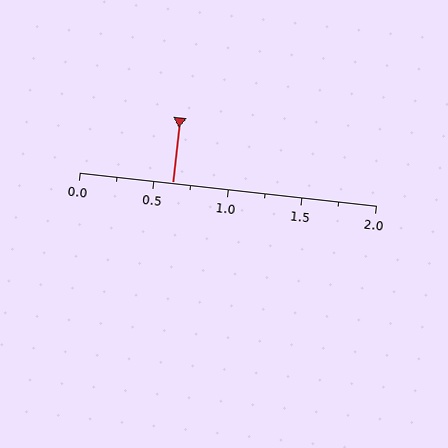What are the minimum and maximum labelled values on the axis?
The axis runs from 0.0 to 2.0.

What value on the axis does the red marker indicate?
The marker indicates approximately 0.62.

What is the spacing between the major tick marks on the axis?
The major ticks are spaced 0.5 apart.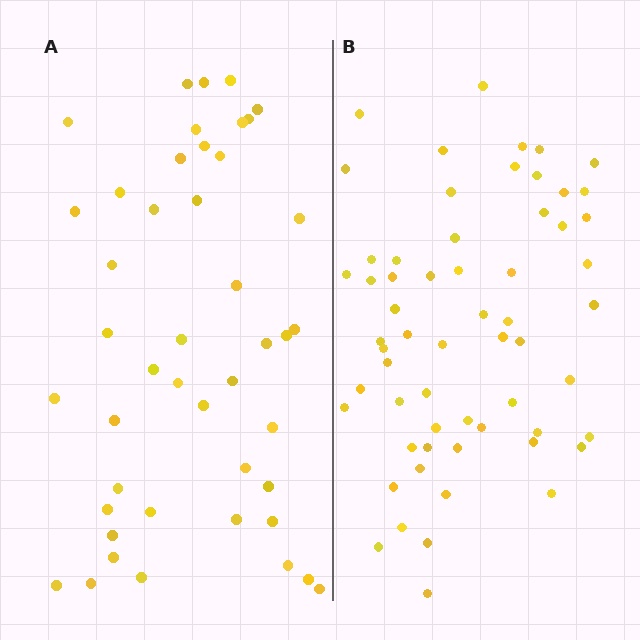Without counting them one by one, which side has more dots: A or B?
Region B (the right region) has more dots.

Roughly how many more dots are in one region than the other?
Region B has approximately 15 more dots than region A.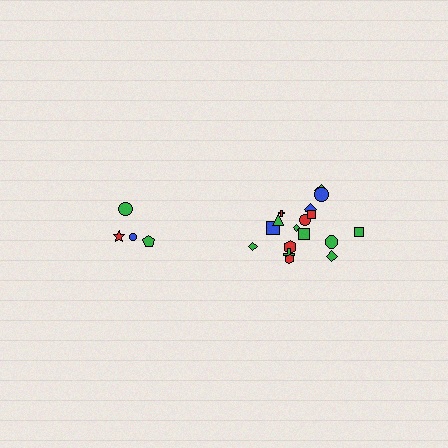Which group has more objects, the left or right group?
The right group.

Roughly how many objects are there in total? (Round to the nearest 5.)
Roughly 20 objects in total.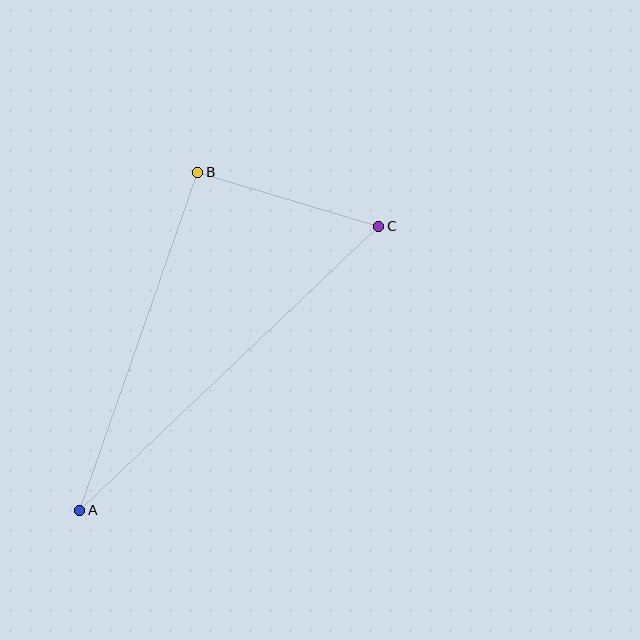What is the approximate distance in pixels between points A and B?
The distance between A and B is approximately 358 pixels.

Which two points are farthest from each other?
Points A and C are farthest from each other.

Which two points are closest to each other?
Points B and C are closest to each other.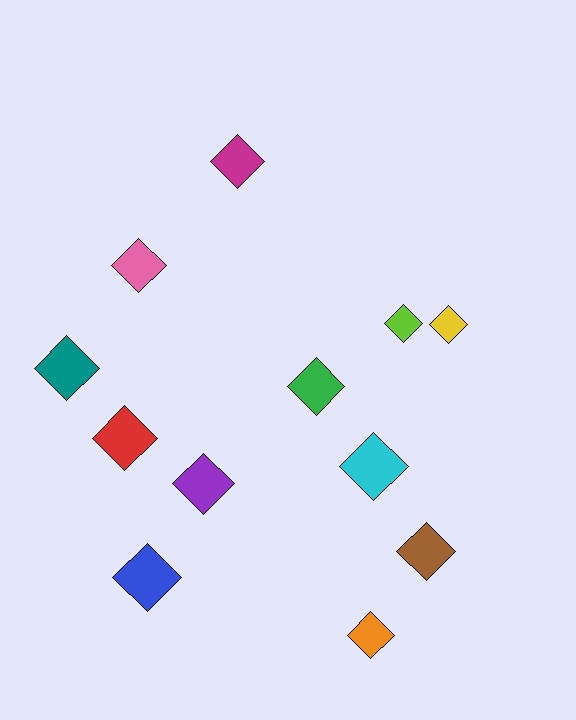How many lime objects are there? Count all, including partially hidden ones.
There is 1 lime object.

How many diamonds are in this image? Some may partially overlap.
There are 12 diamonds.